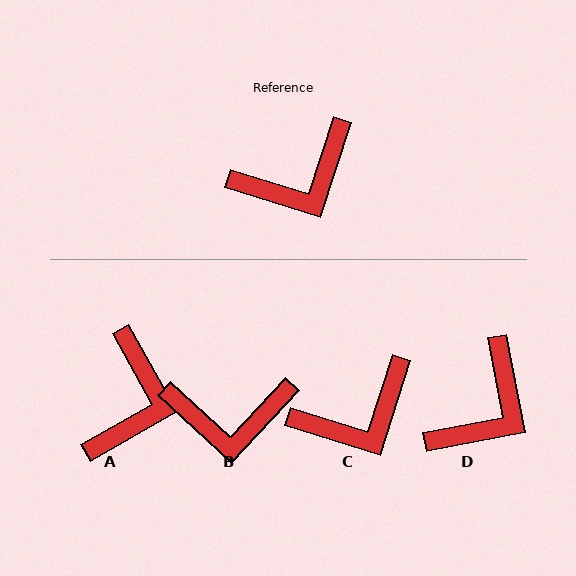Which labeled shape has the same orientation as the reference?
C.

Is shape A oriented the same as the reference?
No, it is off by about 47 degrees.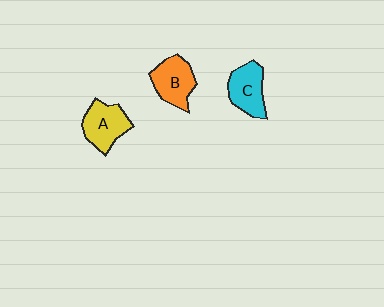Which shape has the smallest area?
Shape C (cyan).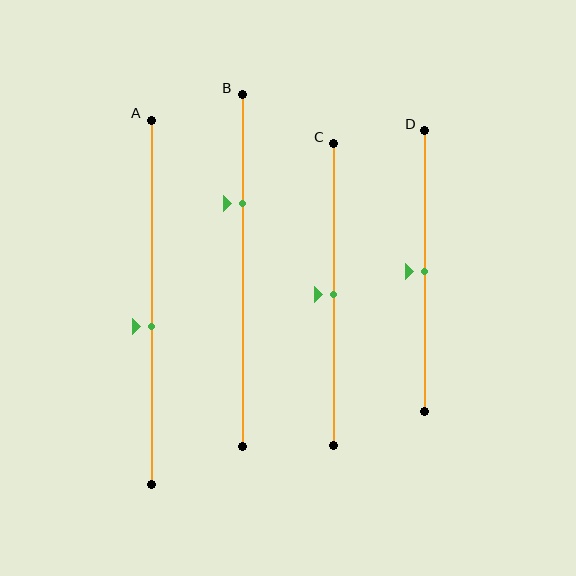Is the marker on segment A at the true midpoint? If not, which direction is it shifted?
No, the marker on segment A is shifted downward by about 7% of the segment length.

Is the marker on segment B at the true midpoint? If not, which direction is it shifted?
No, the marker on segment B is shifted upward by about 19% of the segment length.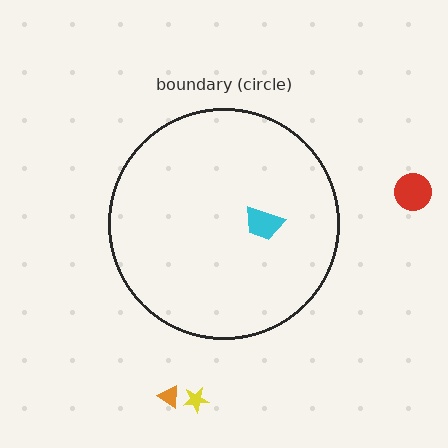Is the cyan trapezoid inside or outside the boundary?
Inside.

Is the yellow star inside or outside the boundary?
Outside.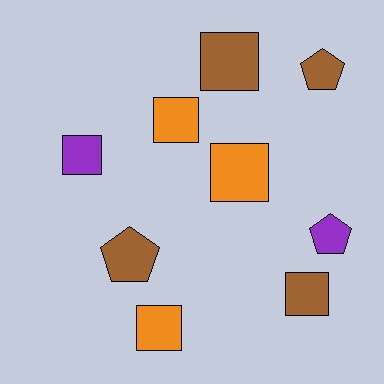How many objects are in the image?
There are 9 objects.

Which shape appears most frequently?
Square, with 6 objects.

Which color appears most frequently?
Brown, with 4 objects.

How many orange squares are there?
There are 3 orange squares.